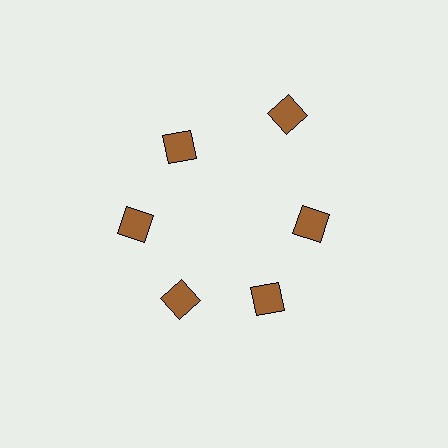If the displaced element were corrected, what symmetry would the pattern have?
It would have 6-fold rotational symmetry — the pattern would map onto itself every 60 degrees.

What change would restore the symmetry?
The symmetry would be restored by moving it inward, back onto the ring so that all 6 diamonds sit at equal angles and equal distance from the center.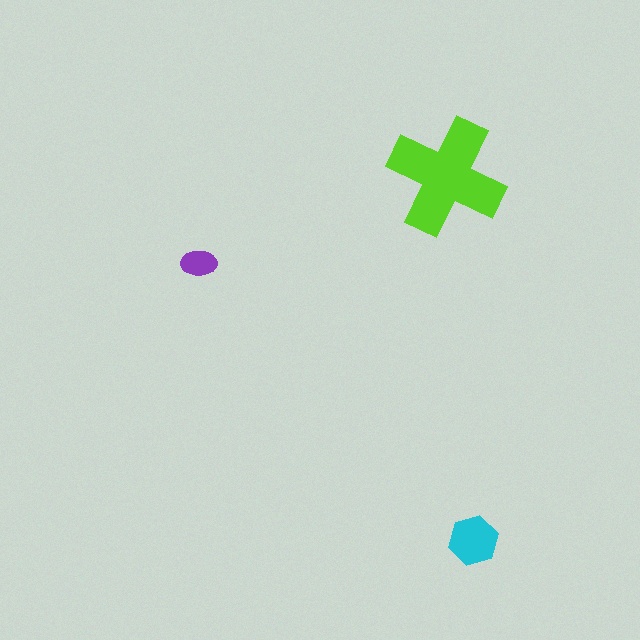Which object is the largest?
The lime cross.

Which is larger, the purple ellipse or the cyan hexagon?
The cyan hexagon.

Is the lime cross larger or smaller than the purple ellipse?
Larger.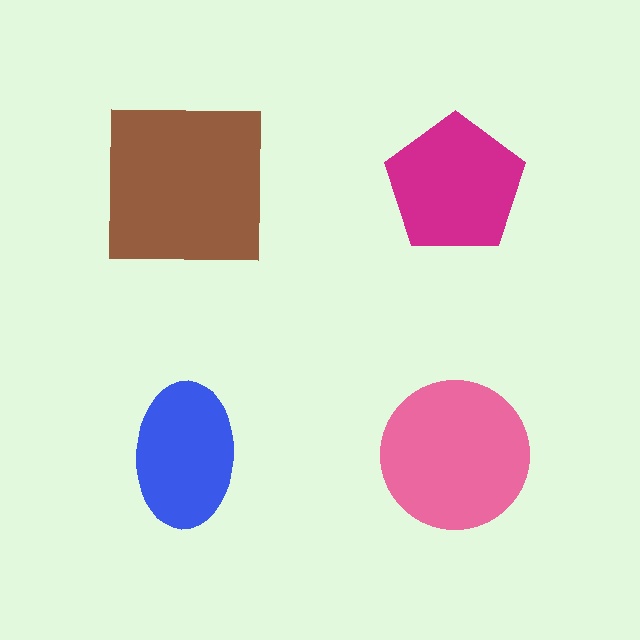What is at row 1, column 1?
A brown square.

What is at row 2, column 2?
A pink circle.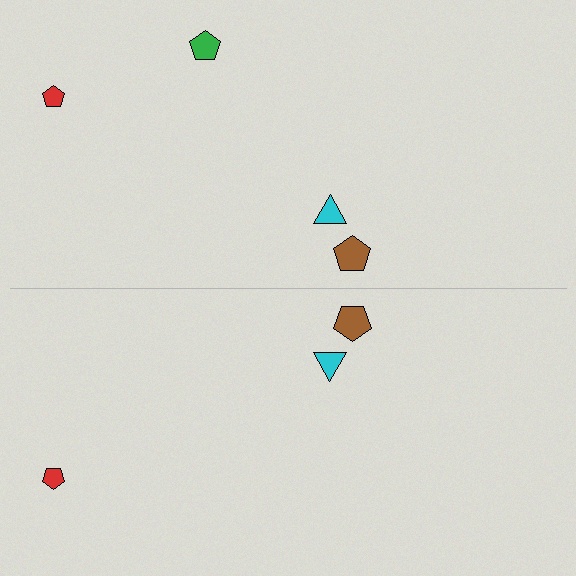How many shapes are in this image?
There are 7 shapes in this image.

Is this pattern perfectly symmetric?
No, the pattern is not perfectly symmetric. A green pentagon is missing from the bottom side.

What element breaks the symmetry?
A green pentagon is missing from the bottom side.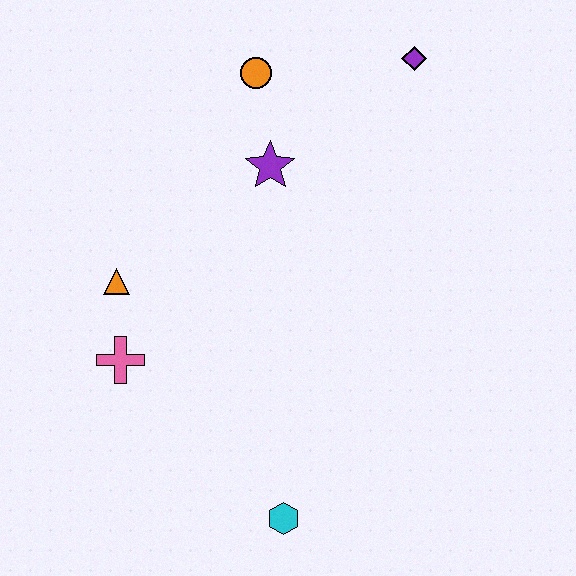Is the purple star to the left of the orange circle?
No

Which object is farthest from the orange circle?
The cyan hexagon is farthest from the orange circle.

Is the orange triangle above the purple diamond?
No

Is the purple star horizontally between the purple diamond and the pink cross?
Yes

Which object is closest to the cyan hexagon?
The pink cross is closest to the cyan hexagon.